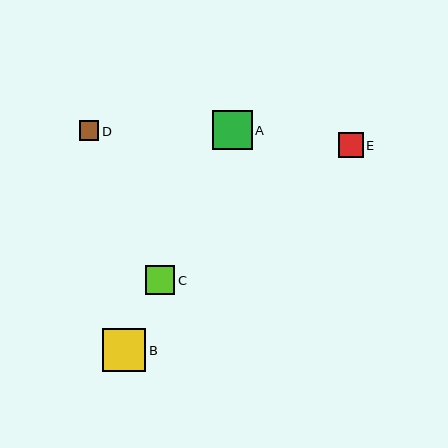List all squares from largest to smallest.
From largest to smallest: B, A, C, E, D.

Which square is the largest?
Square B is the largest with a size of approximately 43 pixels.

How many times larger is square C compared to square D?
Square C is approximately 1.5 times the size of square D.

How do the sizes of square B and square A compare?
Square B and square A are approximately the same size.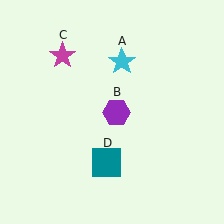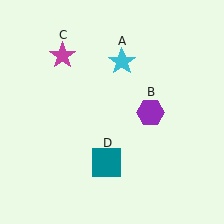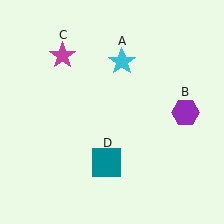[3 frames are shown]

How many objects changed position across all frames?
1 object changed position: purple hexagon (object B).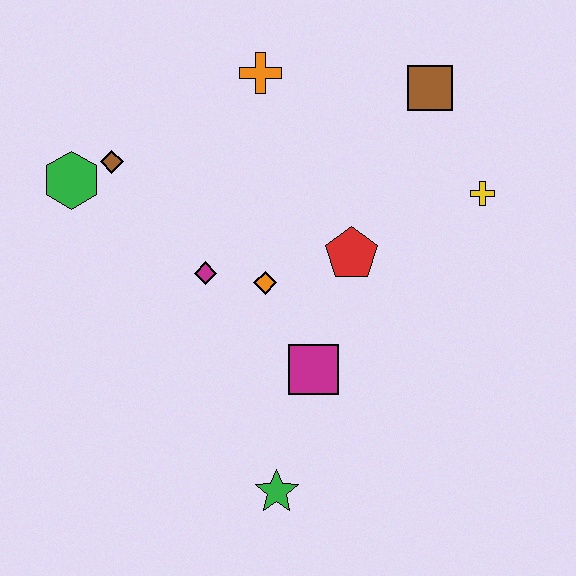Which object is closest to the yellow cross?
The brown square is closest to the yellow cross.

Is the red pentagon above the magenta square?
Yes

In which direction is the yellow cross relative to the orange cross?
The yellow cross is to the right of the orange cross.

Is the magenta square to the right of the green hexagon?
Yes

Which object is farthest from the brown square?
The green star is farthest from the brown square.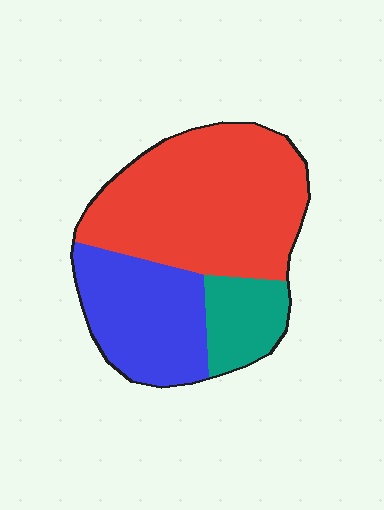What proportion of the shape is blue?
Blue covers roughly 30% of the shape.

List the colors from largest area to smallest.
From largest to smallest: red, blue, teal.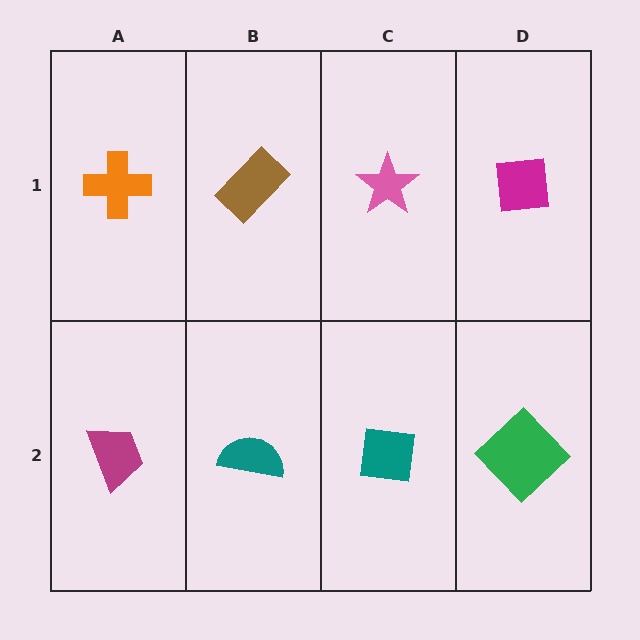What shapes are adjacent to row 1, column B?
A teal semicircle (row 2, column B), an orange cross (row 1, column A), a pink star (row 1, column C).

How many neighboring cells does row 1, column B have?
3.